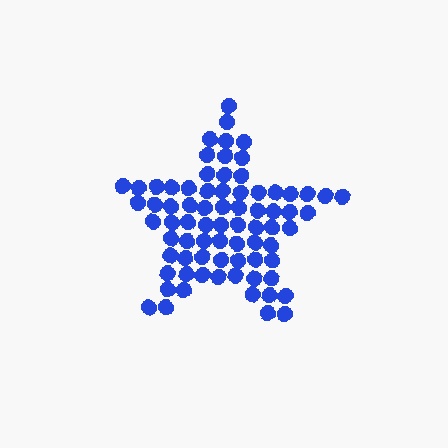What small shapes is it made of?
It is made of small circles.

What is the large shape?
The large shape is a star.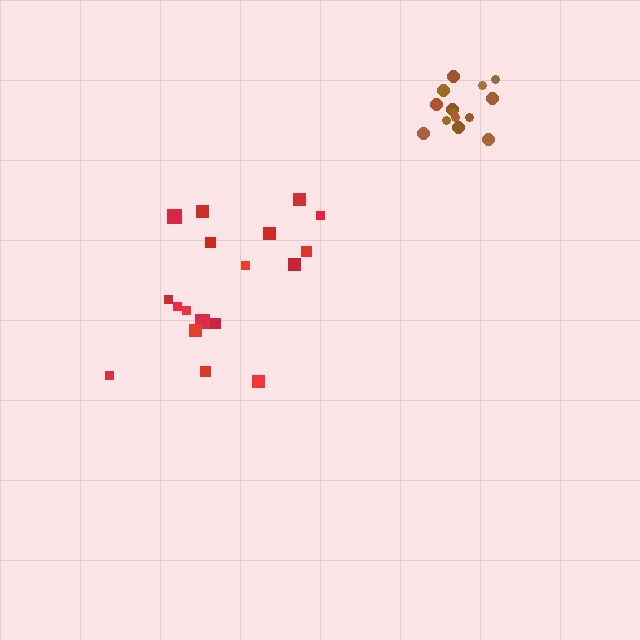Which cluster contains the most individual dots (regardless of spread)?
Red (18).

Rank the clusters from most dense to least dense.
brown, red.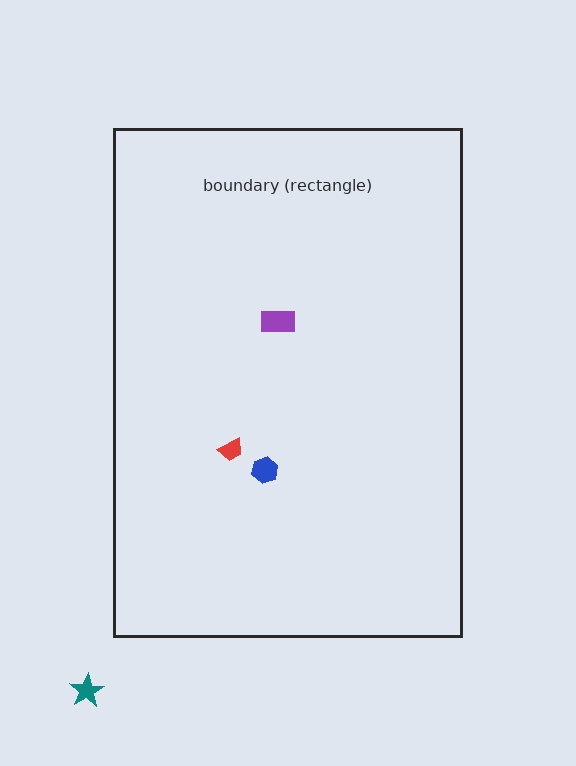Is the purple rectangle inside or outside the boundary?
Inside.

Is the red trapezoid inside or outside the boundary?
Inside.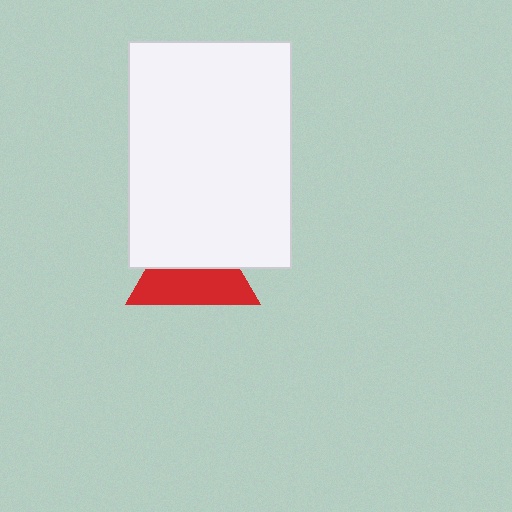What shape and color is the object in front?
The object in front is a white rectangle.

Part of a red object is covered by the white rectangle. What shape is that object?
It is a triangle.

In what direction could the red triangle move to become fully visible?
The red triangle could move down. That would shift it out from behind the white rectangle entirely.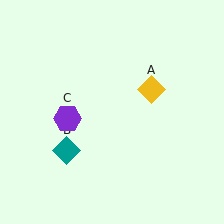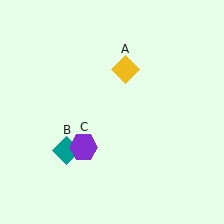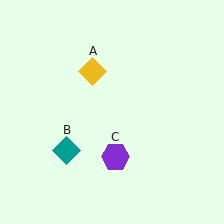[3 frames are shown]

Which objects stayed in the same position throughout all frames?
Teal diamond (object B) remained stationary.